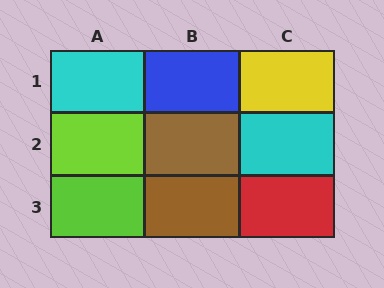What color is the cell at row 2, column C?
Cyan.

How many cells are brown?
2 cells are brown.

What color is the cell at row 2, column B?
Brown.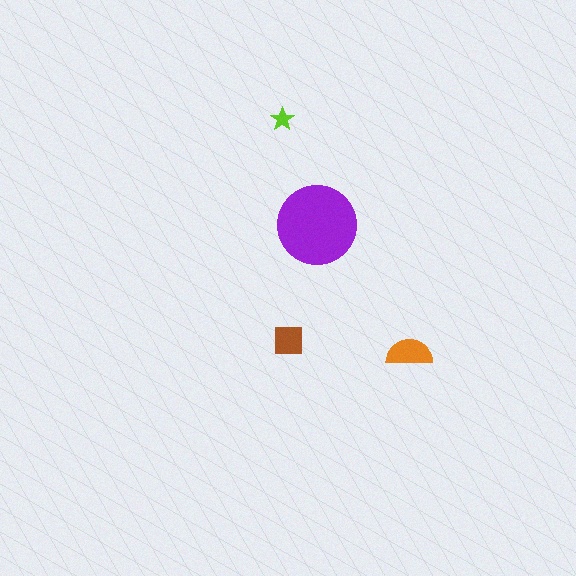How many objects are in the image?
There are 4 objects in the image.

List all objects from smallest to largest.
The lime star, the brown square, the orange semicircle, the purple circle.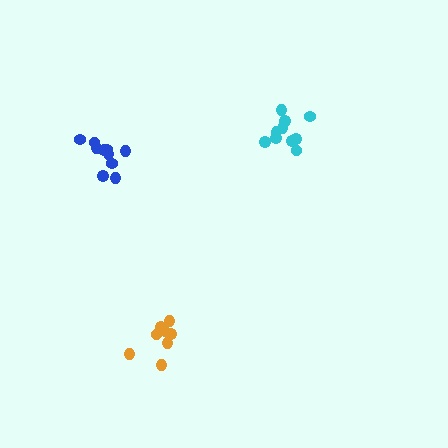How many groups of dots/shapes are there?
There are 3 groups.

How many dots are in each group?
Group 1: 8 dots, Group 2: 10 dots, Group 3: 10 dots (28 total).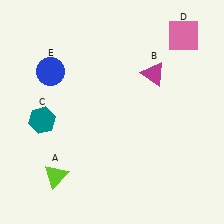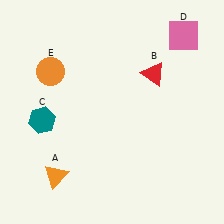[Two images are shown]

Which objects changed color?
A changed from lime to orange. B changed from magenta to red. E changed from blue to orange.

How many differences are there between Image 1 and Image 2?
There are 3 differences between the two images.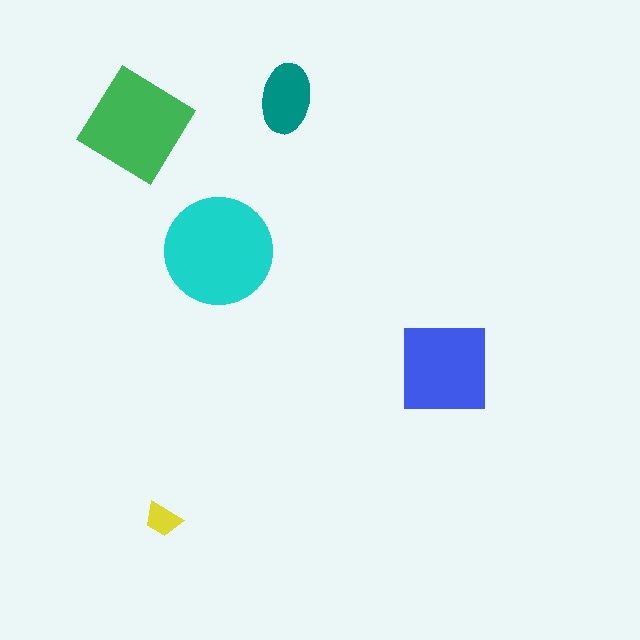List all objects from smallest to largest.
The yellow trapezoid, the teal ellipse, the blue square, the green diamond, the cyan circle.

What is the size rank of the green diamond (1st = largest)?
2nd.